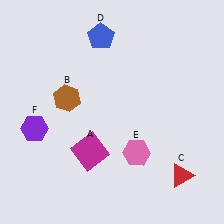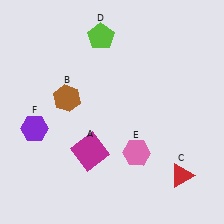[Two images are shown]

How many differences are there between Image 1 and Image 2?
There is 1 difference between the two images.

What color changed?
The pentagon (D) changed from blue in Image 1 to lime in Image 2.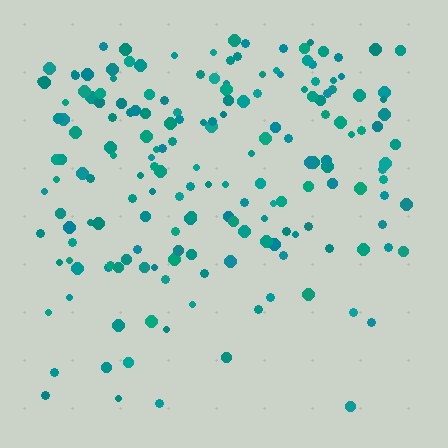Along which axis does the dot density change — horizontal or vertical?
Vertical.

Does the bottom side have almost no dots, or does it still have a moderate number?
Still a moderate number, just noticeably fewer than the top.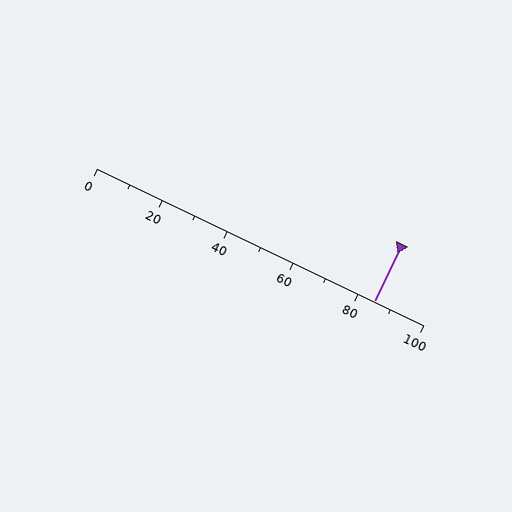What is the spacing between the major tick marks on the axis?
The major ticks are spaced 20 apart.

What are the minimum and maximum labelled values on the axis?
The axis runs from 0 to 100.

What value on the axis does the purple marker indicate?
The marker indicates approximately 85.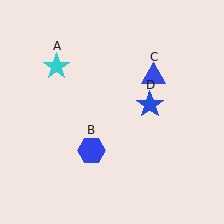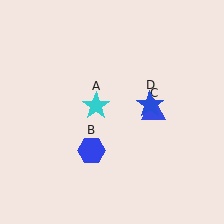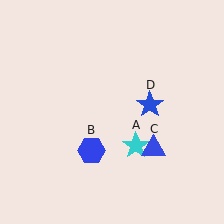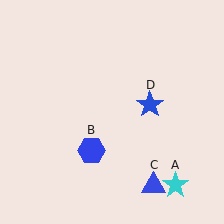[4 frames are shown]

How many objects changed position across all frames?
2 objects changed position: cyan star (object A), blue triangle (object C).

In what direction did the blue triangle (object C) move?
The blue triangle (object C) moved down.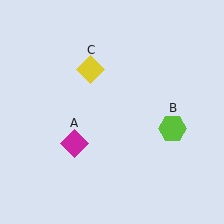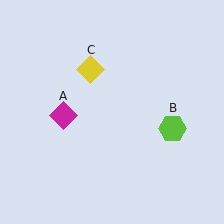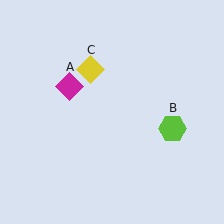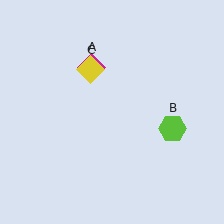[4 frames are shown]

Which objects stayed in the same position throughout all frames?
Lime hexagon (object B) and yellow diamond (object C) remained stationary.